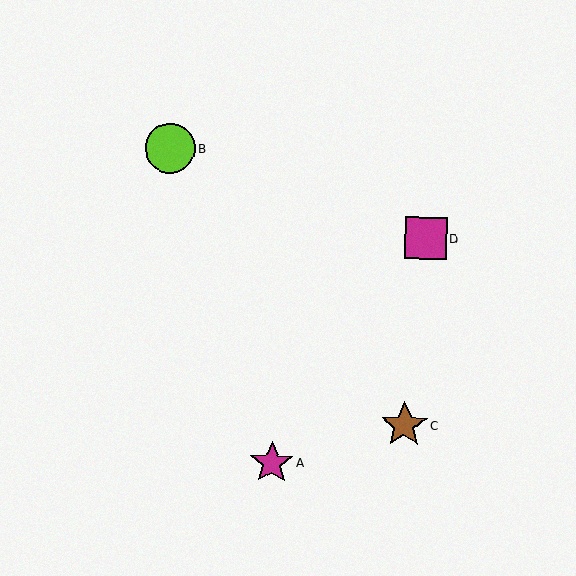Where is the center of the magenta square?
The center of the magenta square is at (426, 239).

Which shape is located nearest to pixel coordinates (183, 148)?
The lime circle (labeled B) at (170, 148) is nearest to that location.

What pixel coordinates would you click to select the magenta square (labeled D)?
Click at (426, 239) to select the magenta square D.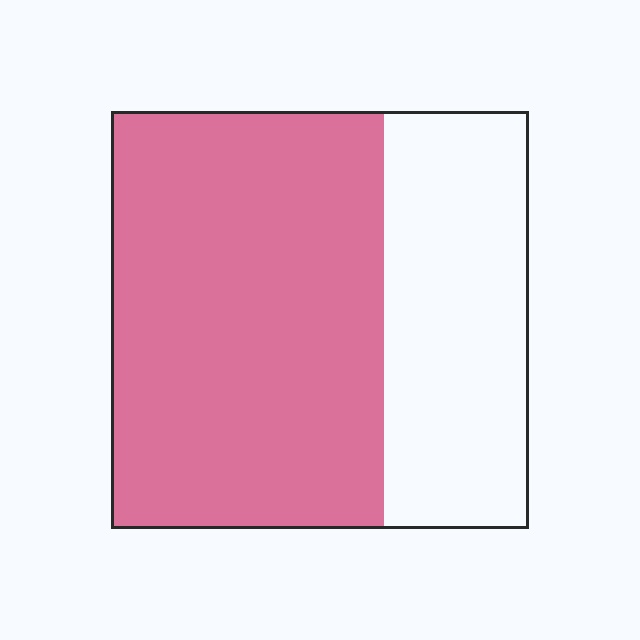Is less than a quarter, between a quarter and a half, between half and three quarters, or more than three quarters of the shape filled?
Between half and three quarters.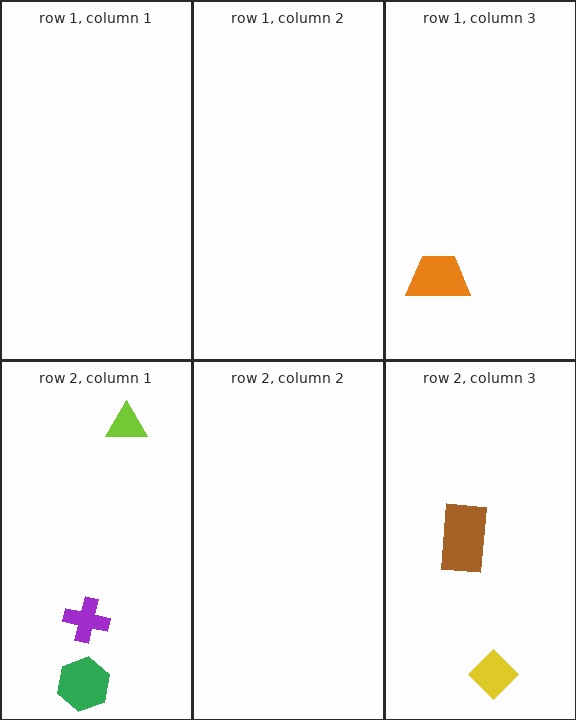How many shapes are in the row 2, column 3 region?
2.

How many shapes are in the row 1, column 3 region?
1.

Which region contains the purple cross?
The row 2, column 1 region.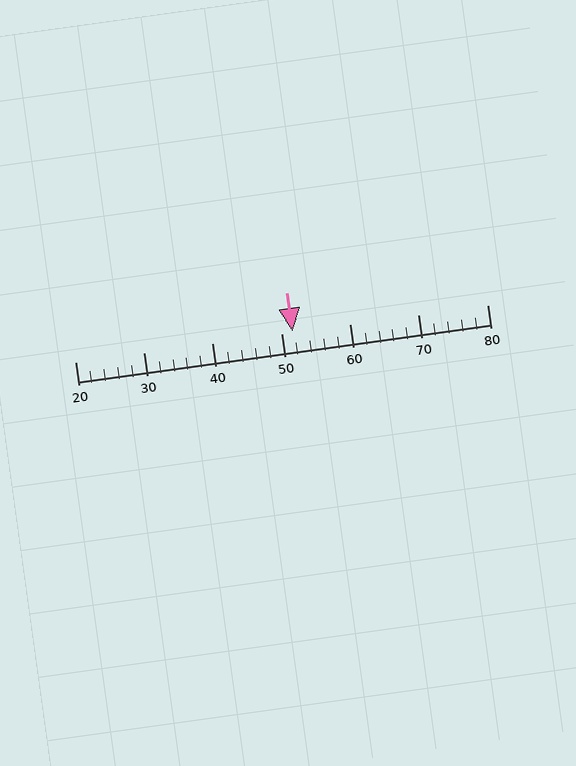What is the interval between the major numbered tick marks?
The major tick marks are spaced 10 units apart.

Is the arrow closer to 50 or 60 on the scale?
The arrow is closer to 50.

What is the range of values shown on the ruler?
The ruler shows values from 20 to 80.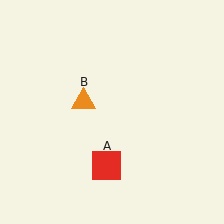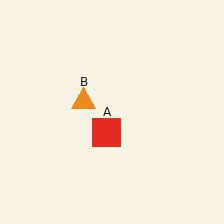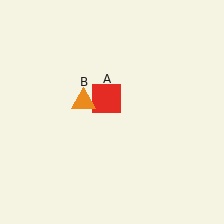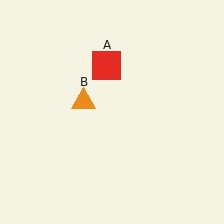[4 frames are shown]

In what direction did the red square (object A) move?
The red square (object A) moved up.